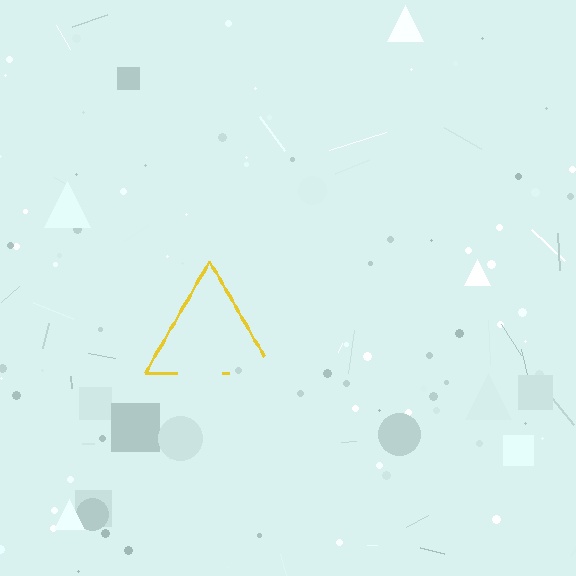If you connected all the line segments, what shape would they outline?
They would outline a triangle.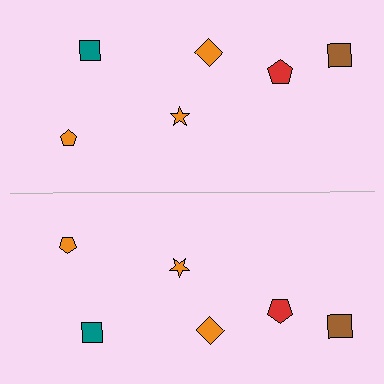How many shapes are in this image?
There are 12 shapes in this image.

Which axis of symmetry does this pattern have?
The pattern has a horizontal axis of symmetry running through the center of the image.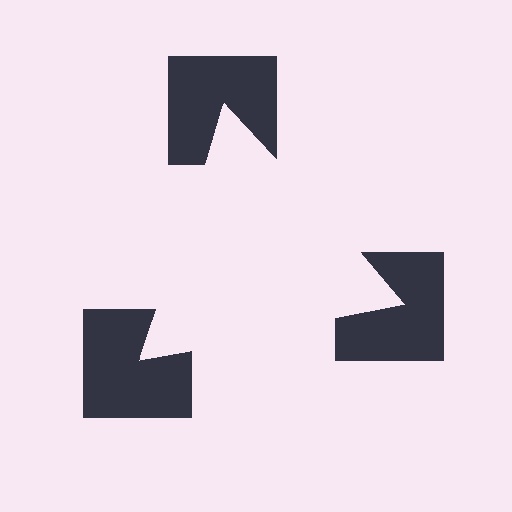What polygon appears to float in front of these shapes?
An illusory triangle — its edges are inferred from the aligned wedge cuts in the notched squares, not physically drawn.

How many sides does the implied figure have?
3 sides.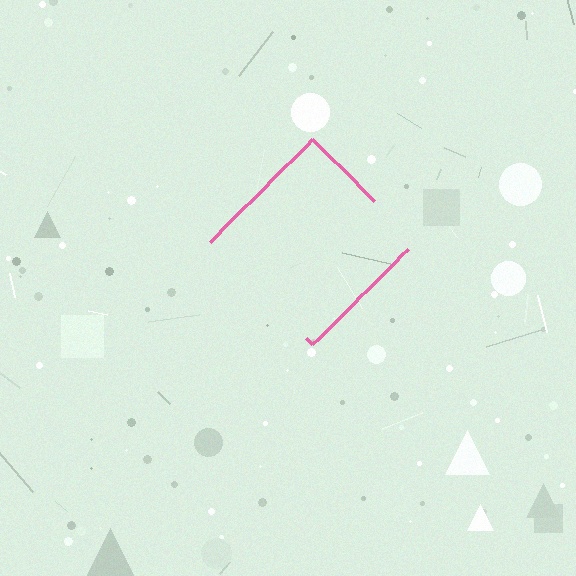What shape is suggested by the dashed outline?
The dashed outline suggests a diamond.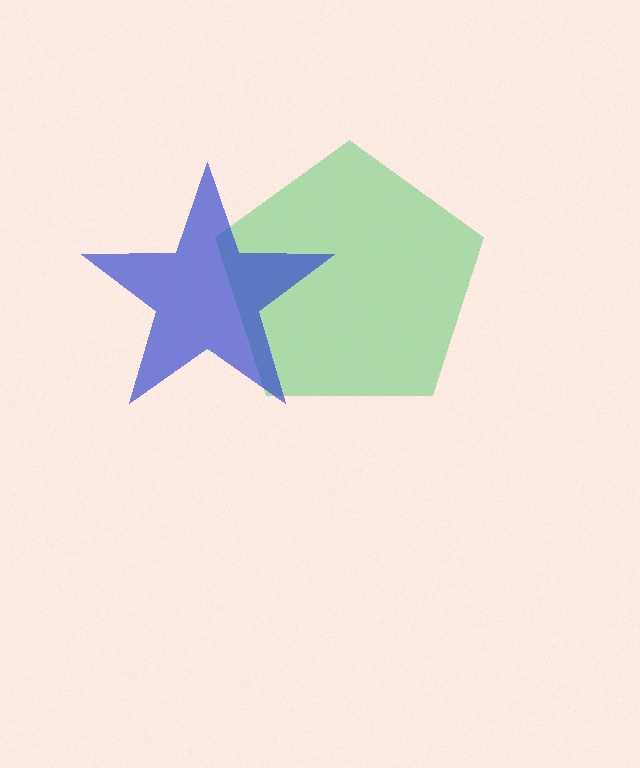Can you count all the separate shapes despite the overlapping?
Yes, there are 2 separate shapes.